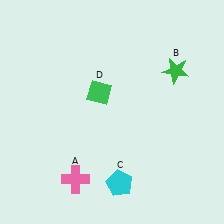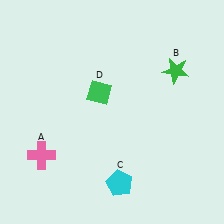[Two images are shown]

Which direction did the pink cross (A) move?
The pink cross (A) moved left.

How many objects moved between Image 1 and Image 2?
1 object moved between the two images.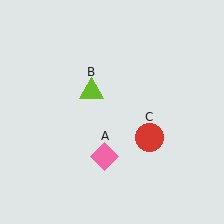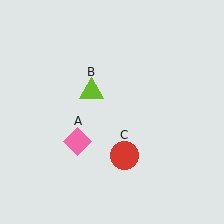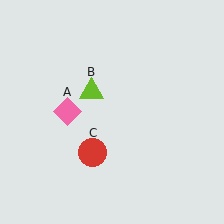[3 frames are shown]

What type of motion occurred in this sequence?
The pink diamond (object A), red circle (object C) rotated clockwise around the center of the scene.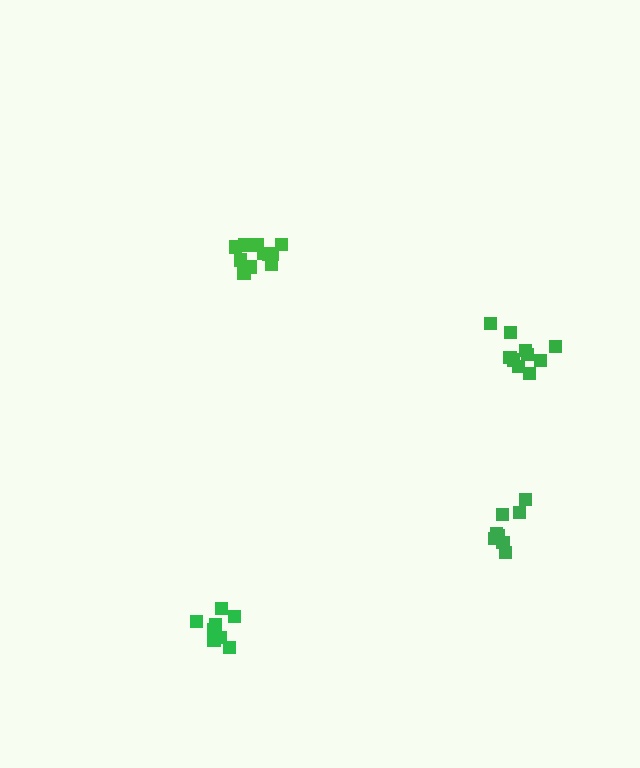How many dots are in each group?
Group 1: 8 dots, Group 2: 8 dots, Group 3: 10 dots, Group 4: 13 dots (39 total).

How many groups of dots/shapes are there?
There are 4 groups.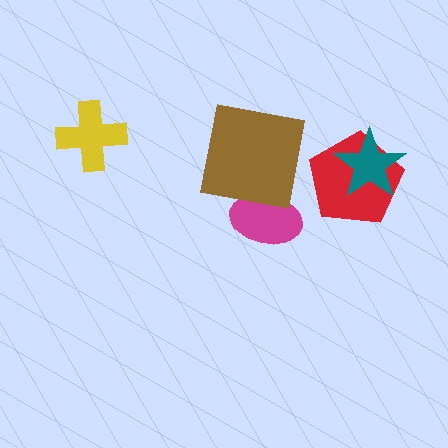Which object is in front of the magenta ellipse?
The brown square is in front of the magenta ellipse.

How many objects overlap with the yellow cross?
0 objects overlap with the yellow cross.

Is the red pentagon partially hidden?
Yes, it is partially covered by another shape.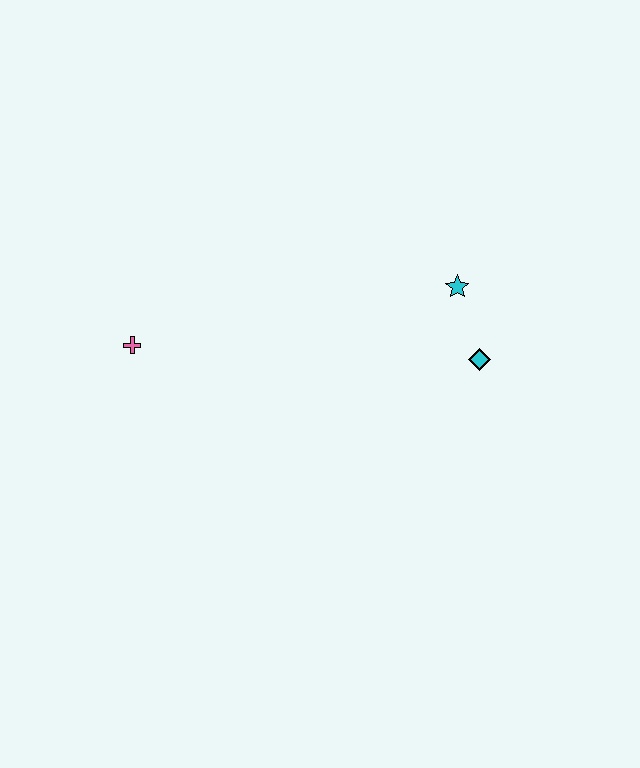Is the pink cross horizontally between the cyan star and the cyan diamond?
No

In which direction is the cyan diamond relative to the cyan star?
The cyan diamond is below the cyan star.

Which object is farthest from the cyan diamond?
The pink cross is farthest from the cyan diamond.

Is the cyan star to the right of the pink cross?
Yes